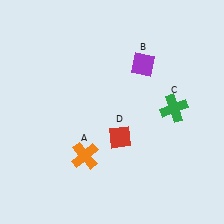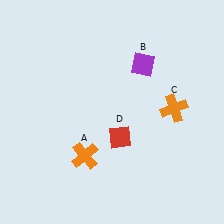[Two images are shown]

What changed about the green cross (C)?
In Image 1, C is green. In Image 2, it changed to orange.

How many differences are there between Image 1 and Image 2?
There is 1 difference between the two images.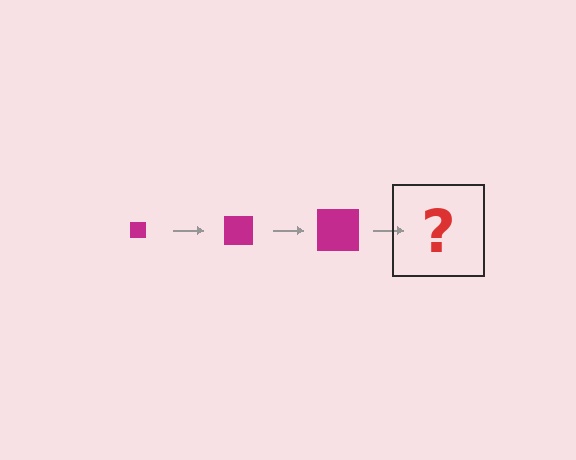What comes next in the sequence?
The next element should be a magenta square, larger than the previous one.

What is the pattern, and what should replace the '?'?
The pattern is that the square gets progressively larger each step. The '?' should be a magenta square, larger than the previous one.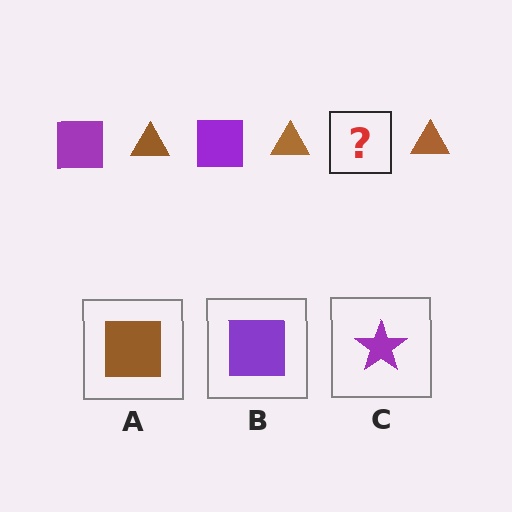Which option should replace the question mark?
Option B.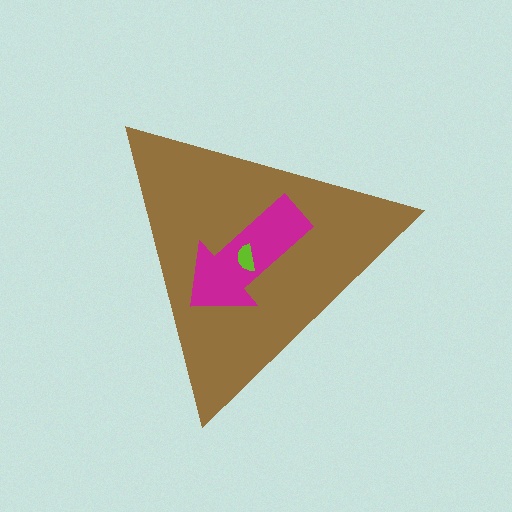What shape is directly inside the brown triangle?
The magenta arrow.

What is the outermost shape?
The brown triangle.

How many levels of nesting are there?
3.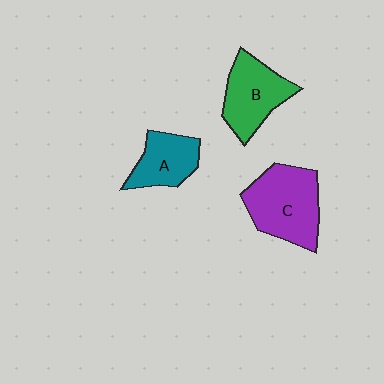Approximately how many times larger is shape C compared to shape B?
Approximately 1.2 times.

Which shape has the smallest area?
Shape A (teal).